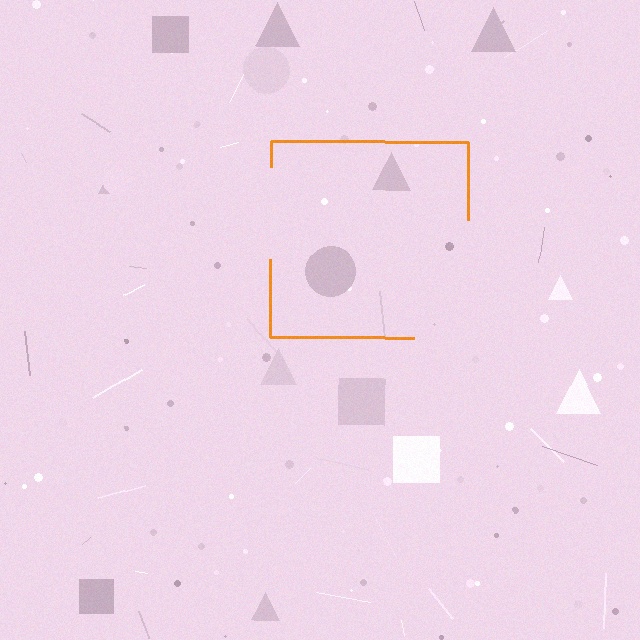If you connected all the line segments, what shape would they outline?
They would outline a square.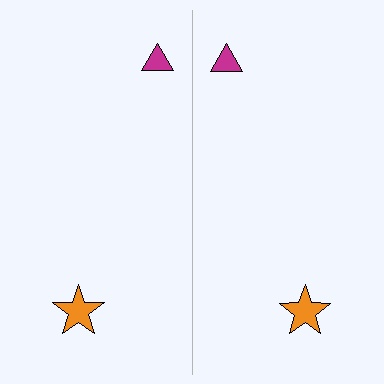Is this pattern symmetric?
Yes, this pattern has bilateral (reflection) symmetry.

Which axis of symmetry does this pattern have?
The pattern has a vertical axis of symmetry running through the center of the image.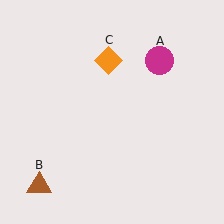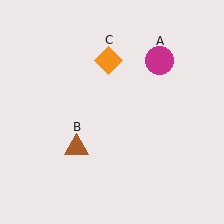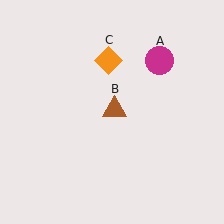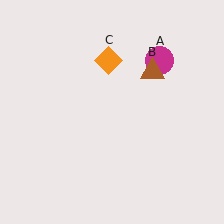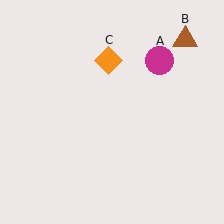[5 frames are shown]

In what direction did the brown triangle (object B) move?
The brown triangle (object B) moved up and to the right.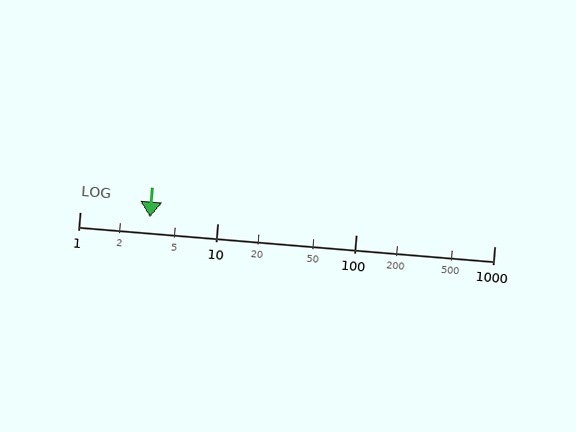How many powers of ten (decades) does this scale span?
The scale spans 3 decades, from 1 to 1000.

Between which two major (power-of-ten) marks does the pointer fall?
The pointer is between 1 and 10.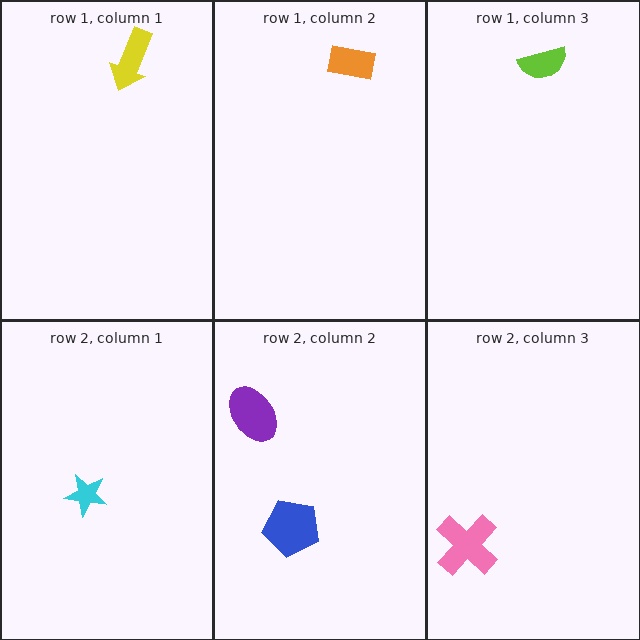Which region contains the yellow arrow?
The row 1, column 1 region.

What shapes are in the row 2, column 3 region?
The pink cross.